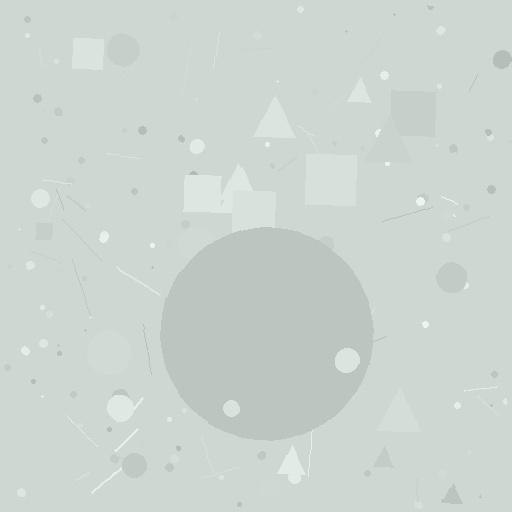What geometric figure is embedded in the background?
A circle is embedded in the background.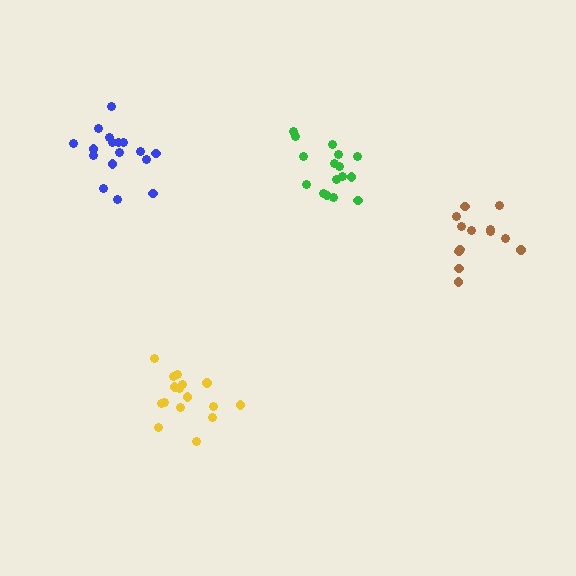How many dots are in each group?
Group 1: 16 dots, Group 2: 13 dots, Group 3: 17 dots, Group 4: 16 dots (62 total).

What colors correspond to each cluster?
The clusters are colored: yellow, brown, blue, green.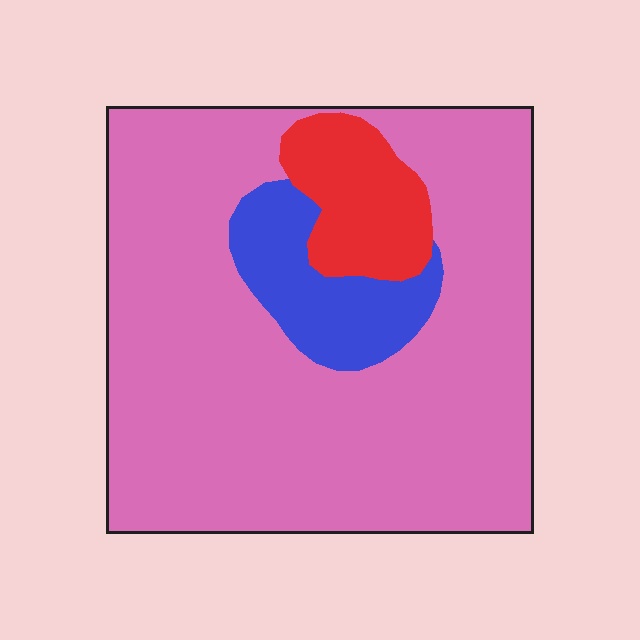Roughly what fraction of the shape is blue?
Blue covers 11% of the shape.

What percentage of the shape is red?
Red takes up about one tenth (1/10) of the shape.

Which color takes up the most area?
Pink, at roughly 80%.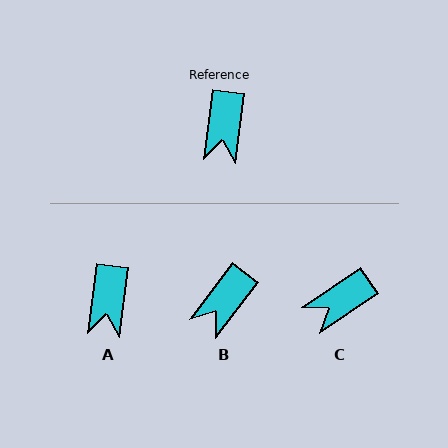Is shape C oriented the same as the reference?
No, it is off by about 49 degrees.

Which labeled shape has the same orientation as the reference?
A.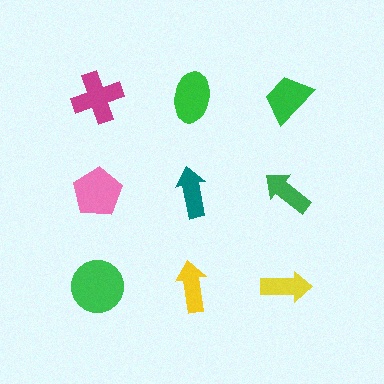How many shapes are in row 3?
3 shapes.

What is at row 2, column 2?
A teal arrow.